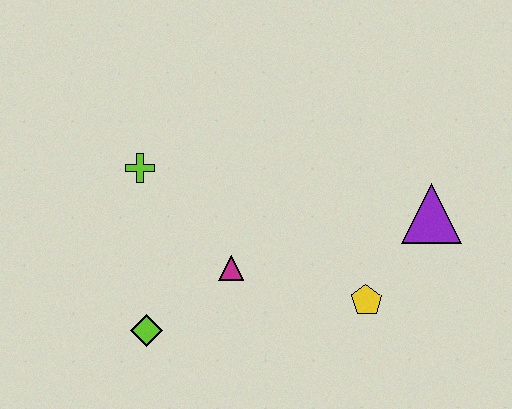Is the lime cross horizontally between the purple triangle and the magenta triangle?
No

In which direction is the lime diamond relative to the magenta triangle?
The lime diamond is to the left of the magenta triangle.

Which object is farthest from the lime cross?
The purple triangle is farthest from the lime cross.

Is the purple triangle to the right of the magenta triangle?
Yes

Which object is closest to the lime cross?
The magenta triangle is closest to the lime cross.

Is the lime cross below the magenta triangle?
No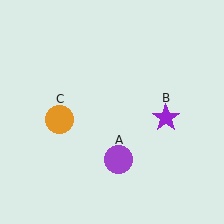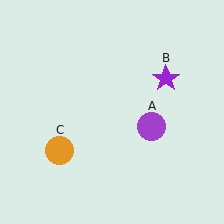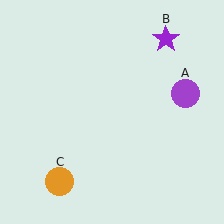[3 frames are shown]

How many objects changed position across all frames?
3 objects changed position: purple circle (object A), purple star (object B), orange circle (object C).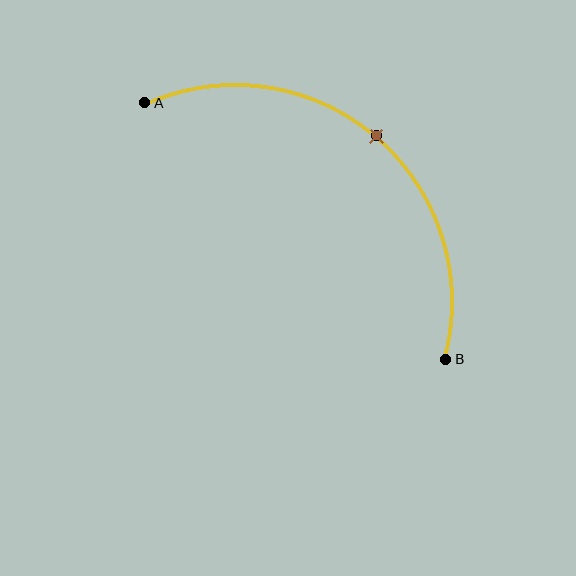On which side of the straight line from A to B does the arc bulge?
The arc bulges above and to the right of the straight line connecting A and B.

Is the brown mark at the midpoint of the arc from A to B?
Yes. The brown mark lies on the arc at equal arc-length from both A and B — it is the arc midpoint.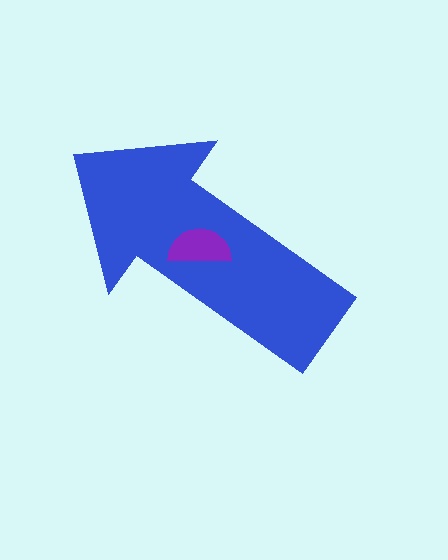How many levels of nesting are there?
2.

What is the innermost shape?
The purple semicircle.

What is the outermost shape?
The blue arrow.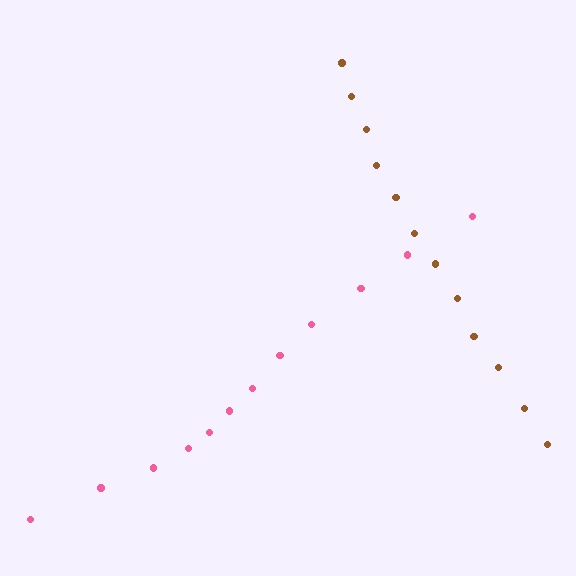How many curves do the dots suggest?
There are 2 distinct paths.